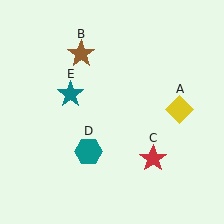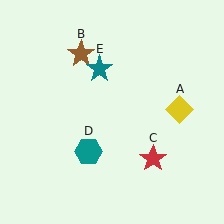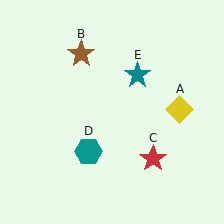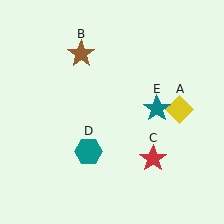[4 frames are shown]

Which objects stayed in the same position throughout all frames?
Yellow diamond (object A) and brown star (object B) and red star (object C) and teal hexagon (object D) remained stationary.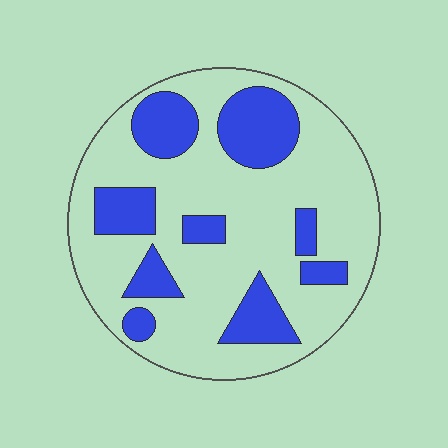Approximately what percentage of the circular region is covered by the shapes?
Approximately 30%.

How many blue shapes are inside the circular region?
9.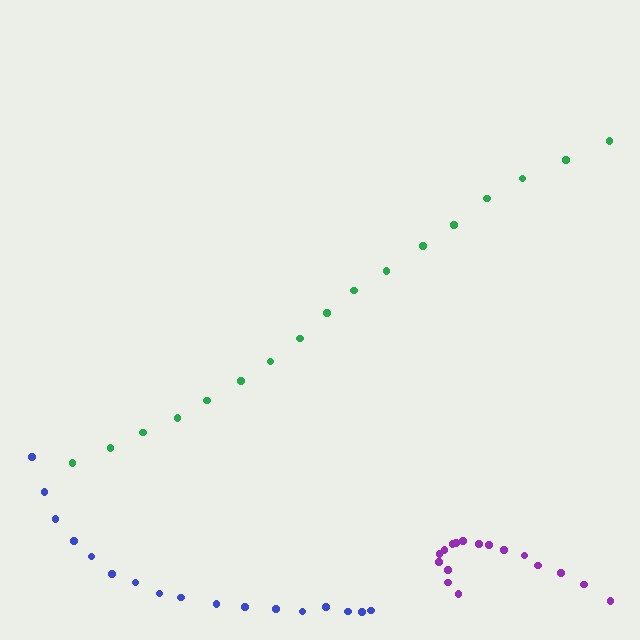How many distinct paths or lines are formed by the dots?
There are 3 distinct paths.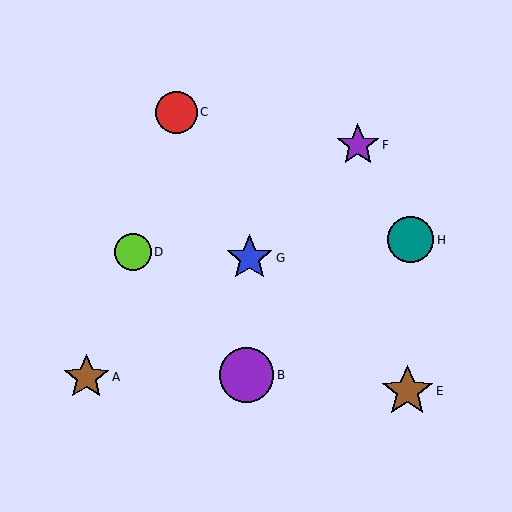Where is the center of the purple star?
The center of the purple star is at (358, 145).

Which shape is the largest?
The purple circle (labeled B) is the largest.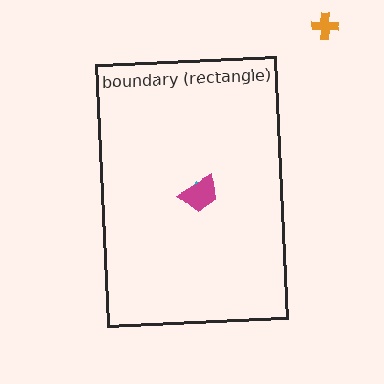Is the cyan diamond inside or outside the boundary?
Inside.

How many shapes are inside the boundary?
2 inside, 1 outside.